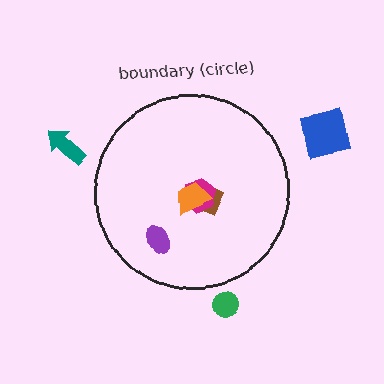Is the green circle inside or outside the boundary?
Outside.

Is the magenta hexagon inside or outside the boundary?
Inside.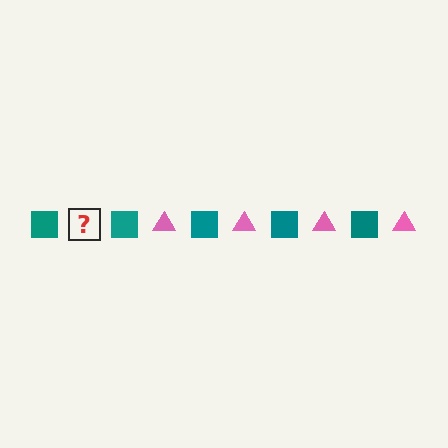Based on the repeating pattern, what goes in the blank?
The blank should be a pink triangle.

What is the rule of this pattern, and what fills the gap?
The rule is that the pattern alternates between teal square and pink triangle. The gap should be filled with a pink triangle.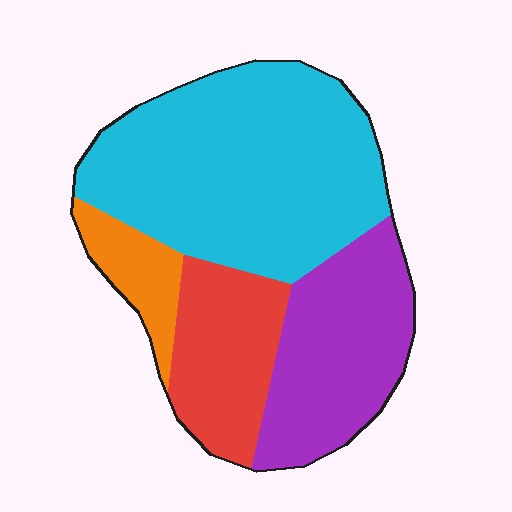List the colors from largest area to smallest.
From largest to smallest: cyan, purple, red, orange.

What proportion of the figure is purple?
Purple takes up between a sixth and a third of the figure.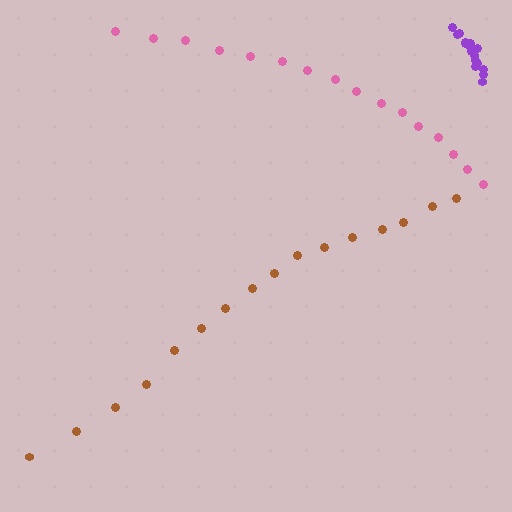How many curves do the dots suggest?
There are 3 distinct paths.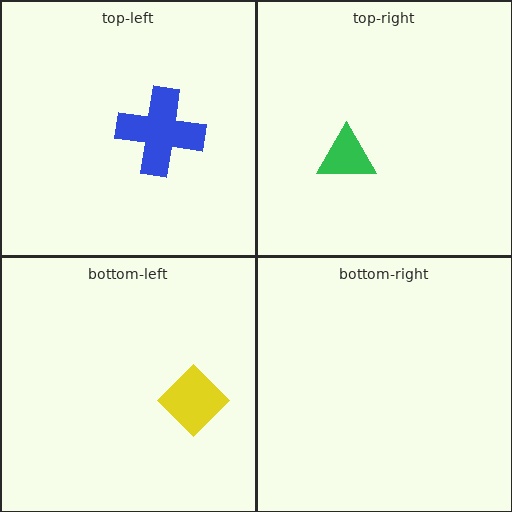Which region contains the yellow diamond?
The bottom-left region.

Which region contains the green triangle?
The top-right region.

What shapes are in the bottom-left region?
The yellow diamond.